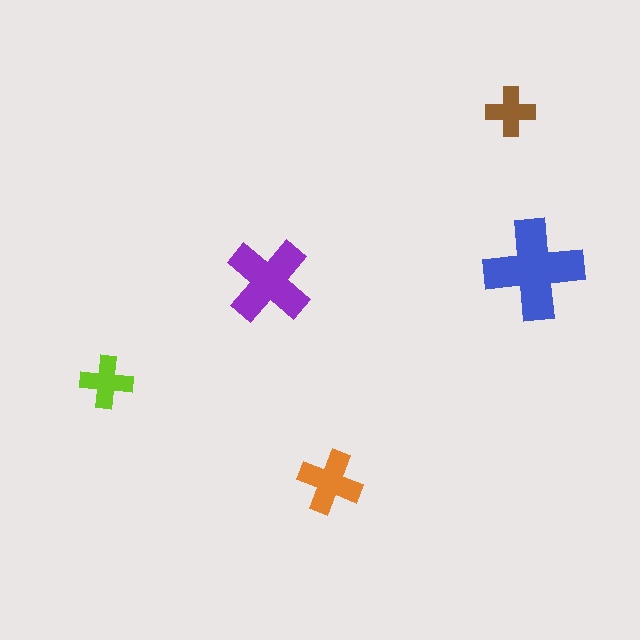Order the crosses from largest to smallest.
the blue one, the purple one, the orange one, the lime one, the brown one.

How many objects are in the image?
There are 5 objects in the image.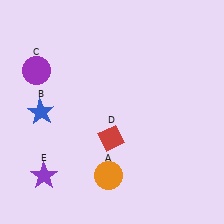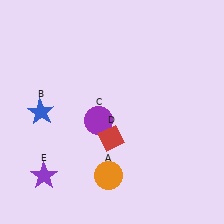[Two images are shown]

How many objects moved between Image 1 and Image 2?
1 object moved between the two images.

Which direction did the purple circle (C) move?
The purple circle (C) moved right.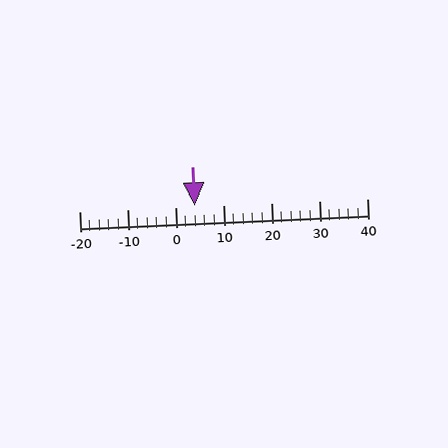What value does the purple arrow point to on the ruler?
The purple arrow points to approximately 4.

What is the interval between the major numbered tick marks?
The major tick marks are spaced 10 units apart.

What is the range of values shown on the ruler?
The ruler shows values from -20 to 40.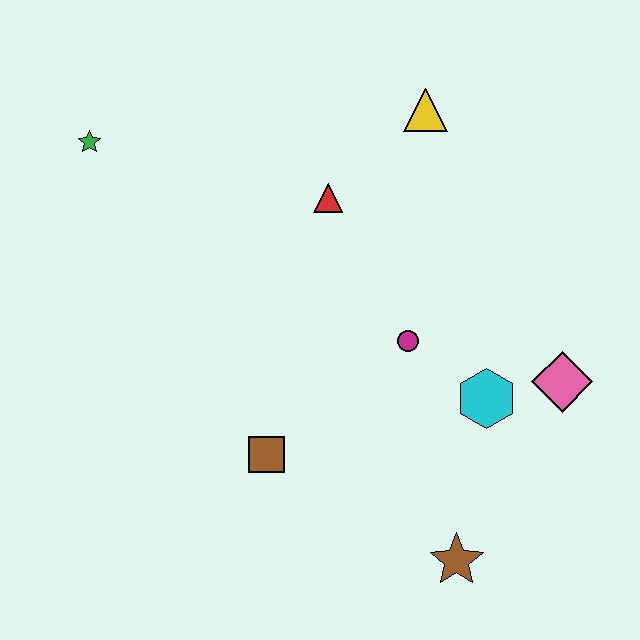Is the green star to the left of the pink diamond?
Yes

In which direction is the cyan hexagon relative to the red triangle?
The cyan hexagon is below the red triangle.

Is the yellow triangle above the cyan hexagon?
Yes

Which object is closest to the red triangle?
The yellow triangle is closest to the red triangle.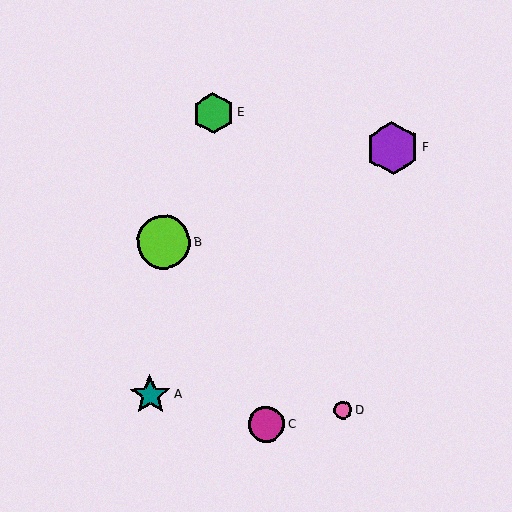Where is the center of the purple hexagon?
The center of the purple hexagon is at (393, 148).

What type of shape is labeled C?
Shape C is a magenta circle.